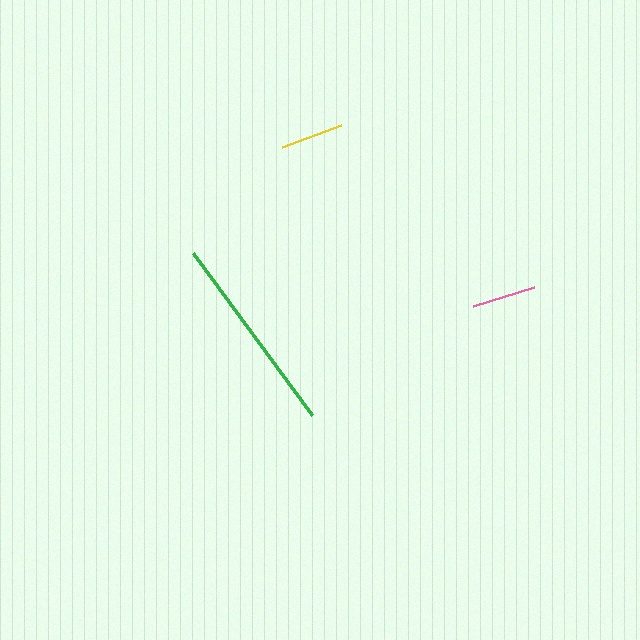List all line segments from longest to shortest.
From longest to shortest: green, pink, yellow.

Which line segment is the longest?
The green line is the longest at approximately 201 pixels.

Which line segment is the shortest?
The yellow line is the shortest at approximately 63 pixels.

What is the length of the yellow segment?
The yellow segment is approximately 63 pixels long.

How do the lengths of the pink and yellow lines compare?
The pink and yellow lines are approximately the same length.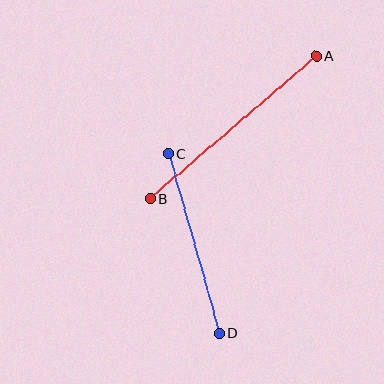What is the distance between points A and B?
The distance is approximately 219 pixels.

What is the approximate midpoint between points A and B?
The midpoint is at approximately (233, 127) pixels.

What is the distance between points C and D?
The distance is approximately 187 pixels.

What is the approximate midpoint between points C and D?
The midpoint is at approximately (194, 243) pixels.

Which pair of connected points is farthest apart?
Points A and B are farthest apart.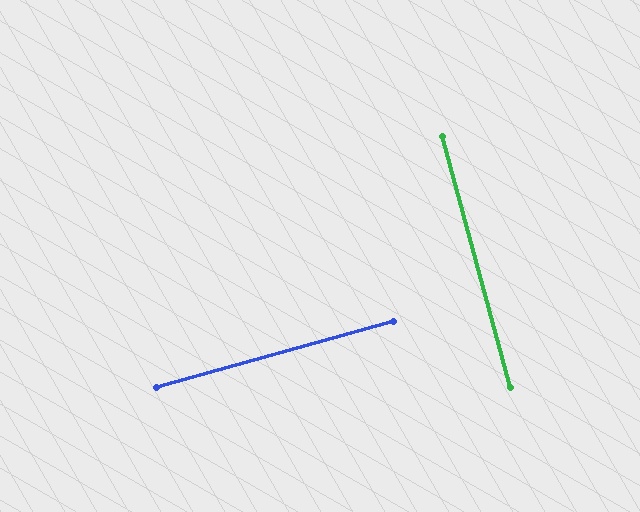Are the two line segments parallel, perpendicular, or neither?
Perpendicular — they meet at approximately 89°.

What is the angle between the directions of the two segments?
Approximately 89 degrees.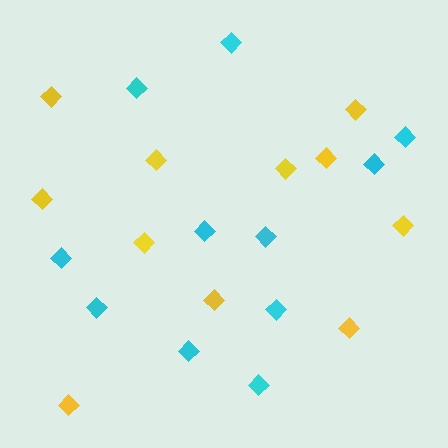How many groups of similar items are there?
There are 2 groups: one group of cyan diamonds (11) and one group of yellow diamonds (11).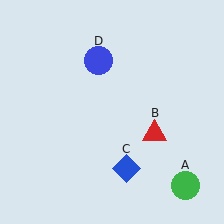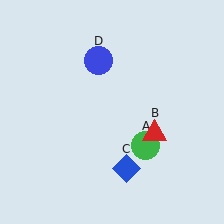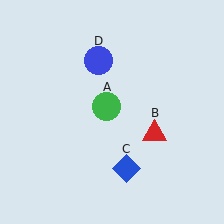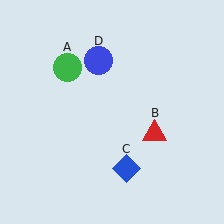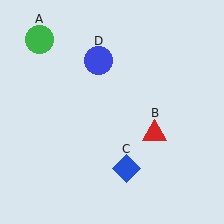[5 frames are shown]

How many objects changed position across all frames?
1 object changed position: green circle (object A).